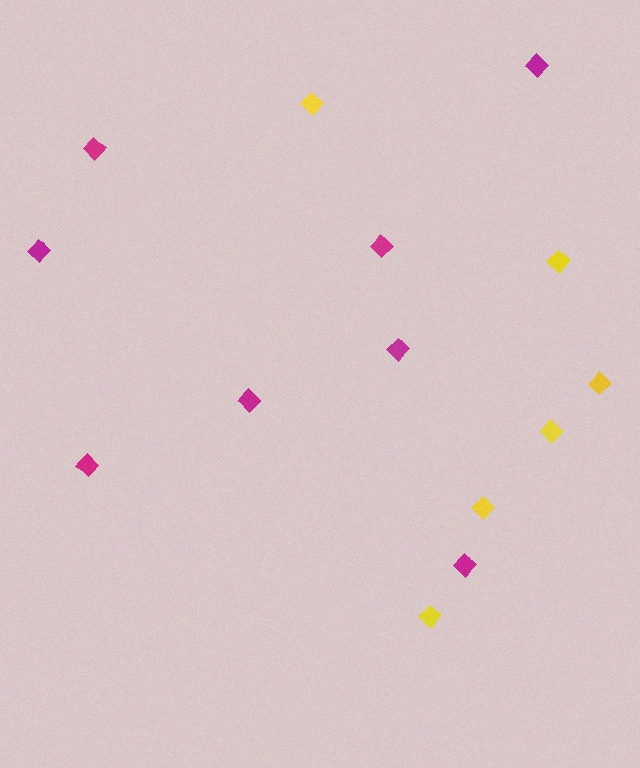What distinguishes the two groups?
There are 2 groups: one group of yellow diamonds (6) and one group of magenta diamonds (8).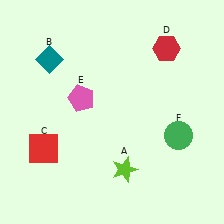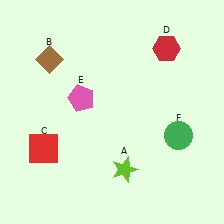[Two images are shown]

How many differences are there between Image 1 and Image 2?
There is 1 difference between the two images.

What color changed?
The diamond (B) changed from teal in Image 1 to brown in Image 2.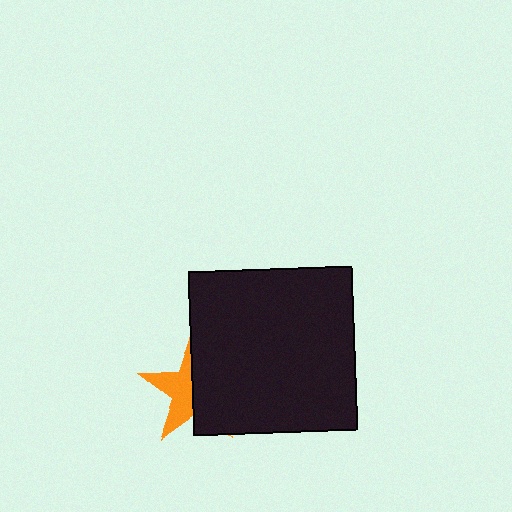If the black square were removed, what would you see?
You would see the complete orange star.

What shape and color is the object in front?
The object in front is a black square.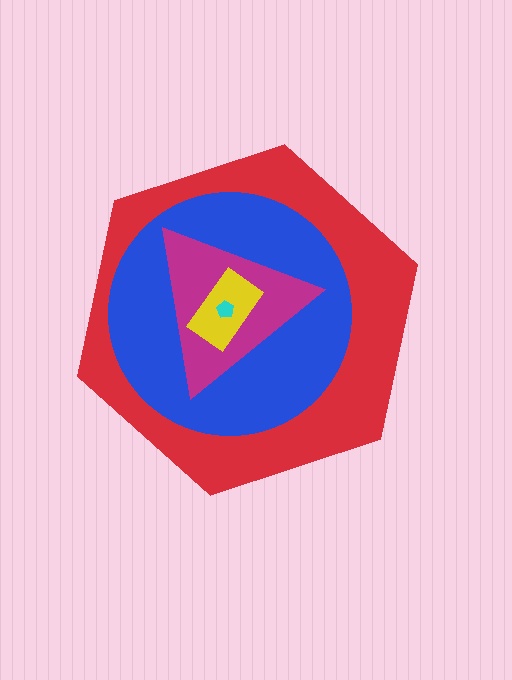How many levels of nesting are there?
5.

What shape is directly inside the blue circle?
The magenta triangle.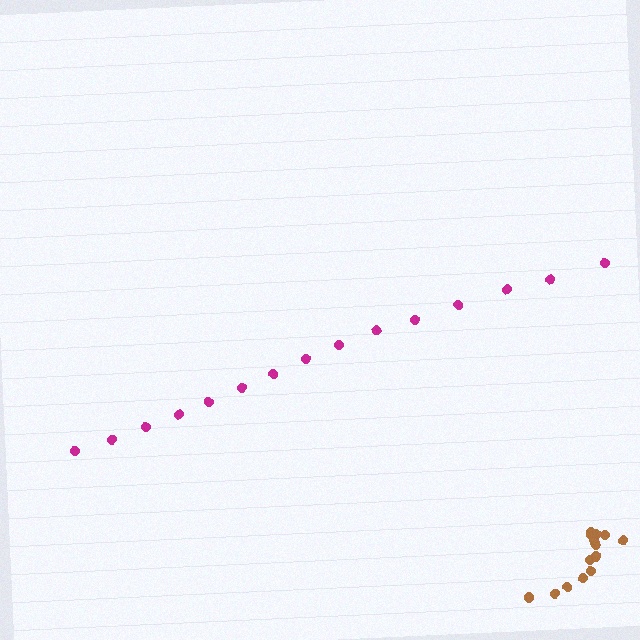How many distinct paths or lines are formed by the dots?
There are 2 distinct paths.